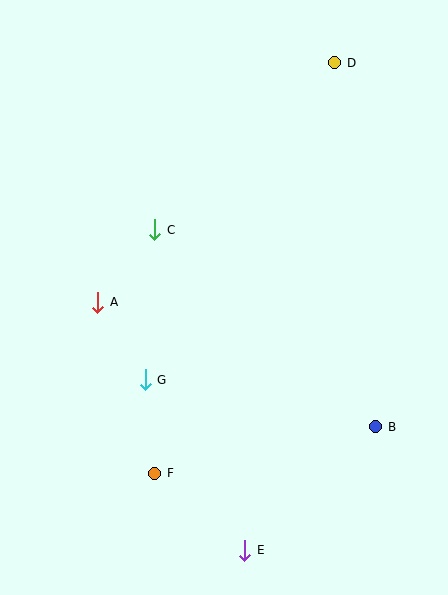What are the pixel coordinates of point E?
Point E is at (245, 550).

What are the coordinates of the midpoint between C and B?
The midpoint between C and B is at (265, 328).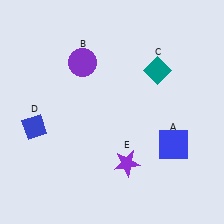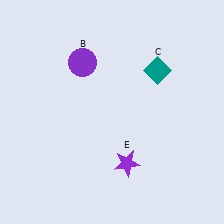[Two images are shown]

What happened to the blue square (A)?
The blue square (A) was removed in Image 2. It was in the bottom-right area of Image 1.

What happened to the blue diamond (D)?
The blue diamond (D) was removed in Image 2. It was in the bottom-left area of Image 1.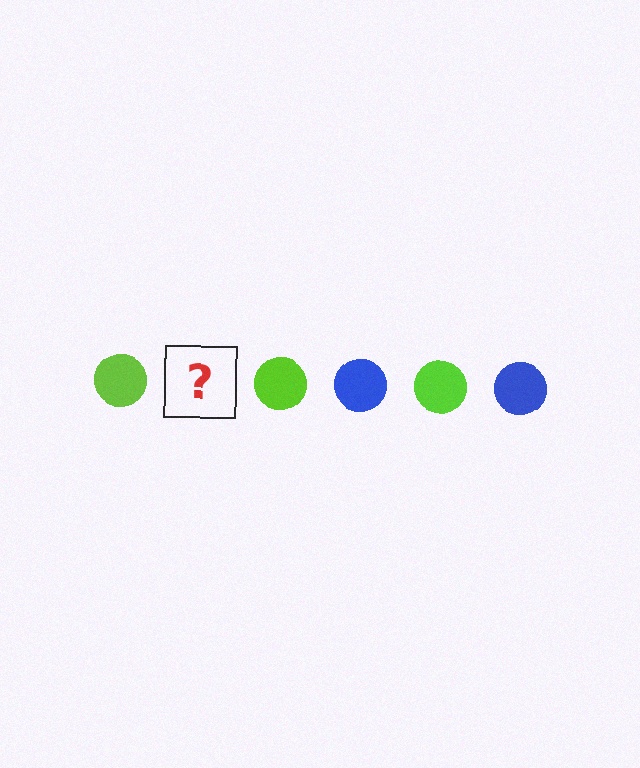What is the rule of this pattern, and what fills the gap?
The rule is that the pattern cycles through lime, blue circles. The gap should be filled with a blue circle.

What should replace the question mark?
The question mark should be replaced with a blue circle.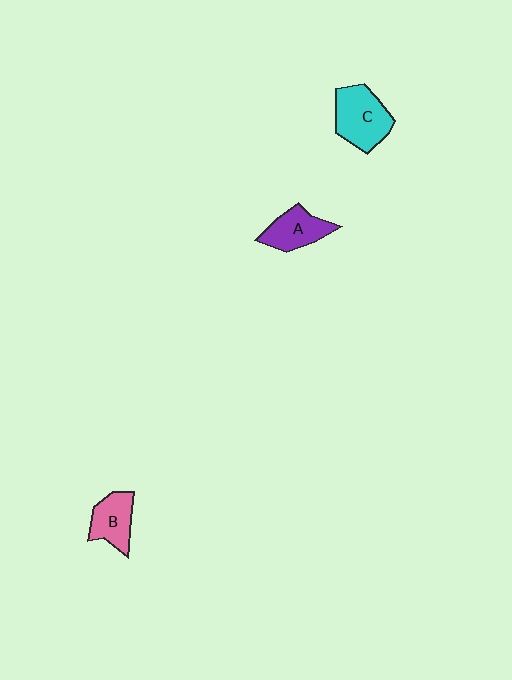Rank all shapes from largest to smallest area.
From largest to smallest: C (cyan), A (purple), B (pink).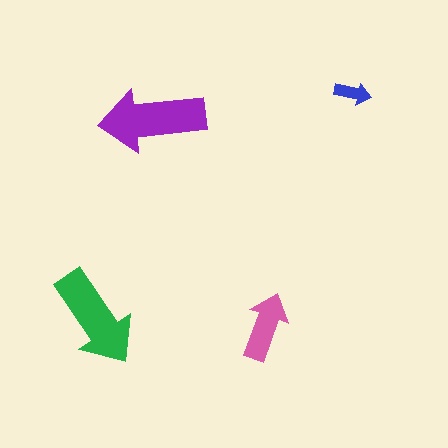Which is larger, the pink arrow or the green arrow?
The green one.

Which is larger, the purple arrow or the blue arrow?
The purple one.